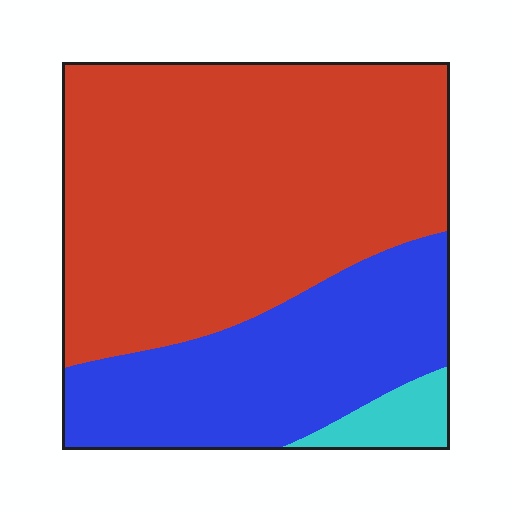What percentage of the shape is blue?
Blue covers 32% of the shape.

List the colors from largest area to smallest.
From largest to smallest: red, blue, cyan.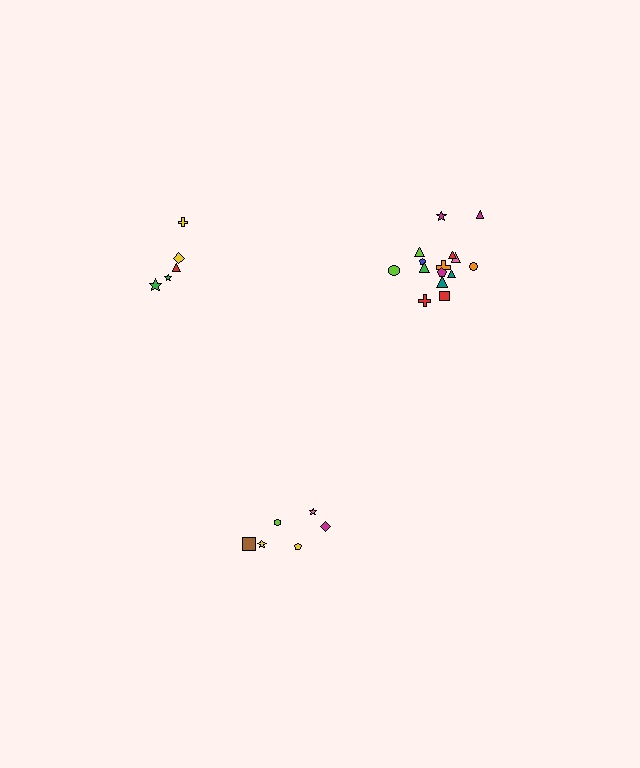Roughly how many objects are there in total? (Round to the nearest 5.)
Roughly 25 objects in total.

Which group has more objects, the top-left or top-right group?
The top-right group.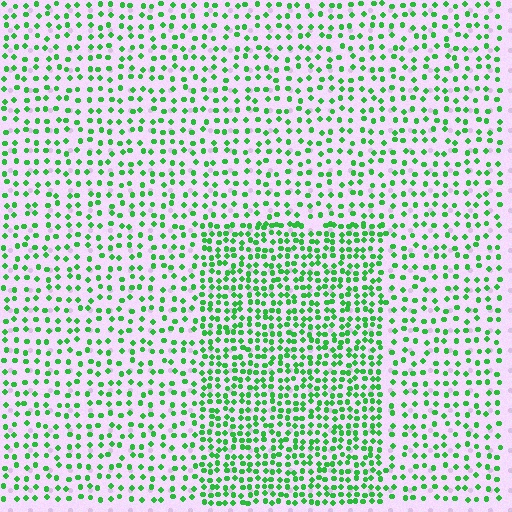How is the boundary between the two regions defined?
The boundary is defined by a change in element density (approximately 1.9x ratio). All elements are the same color, size, and shape.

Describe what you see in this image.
The image contains small green elements arranged at two different densities. A rectangle-shaped region is visible where the elements are more densely packed than the surrounding area.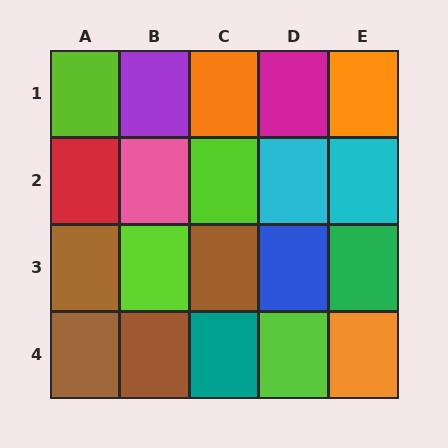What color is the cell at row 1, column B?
Purple.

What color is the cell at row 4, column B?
Brown.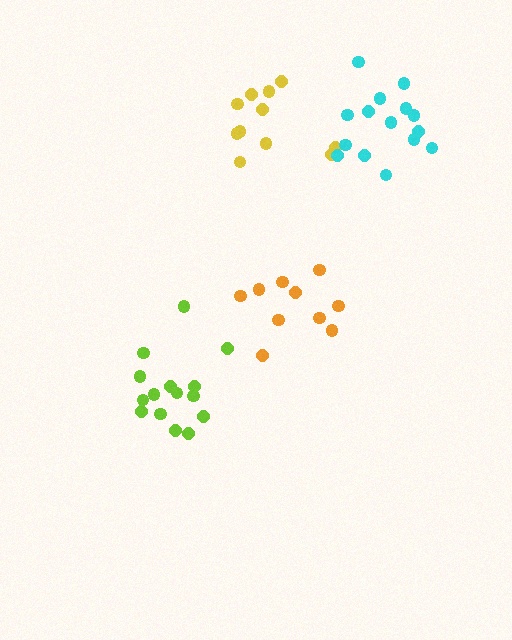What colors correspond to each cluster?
The clusters are colored: lime, yellow, orange, cyan.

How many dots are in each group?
Group 1: 15 dots, Group 2: 11 dots, Group 3: 10 dots, Group 4: 15 dots (51 total).